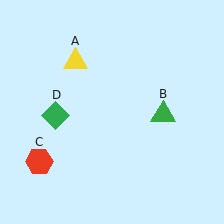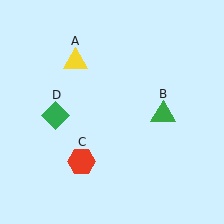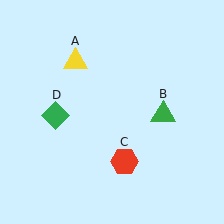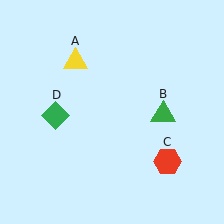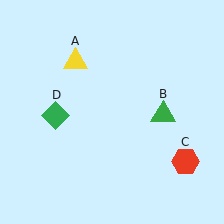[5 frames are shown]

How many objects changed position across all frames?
1 object changed position: red hexagon (object C).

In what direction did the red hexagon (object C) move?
The red hexagon (object C) moved right.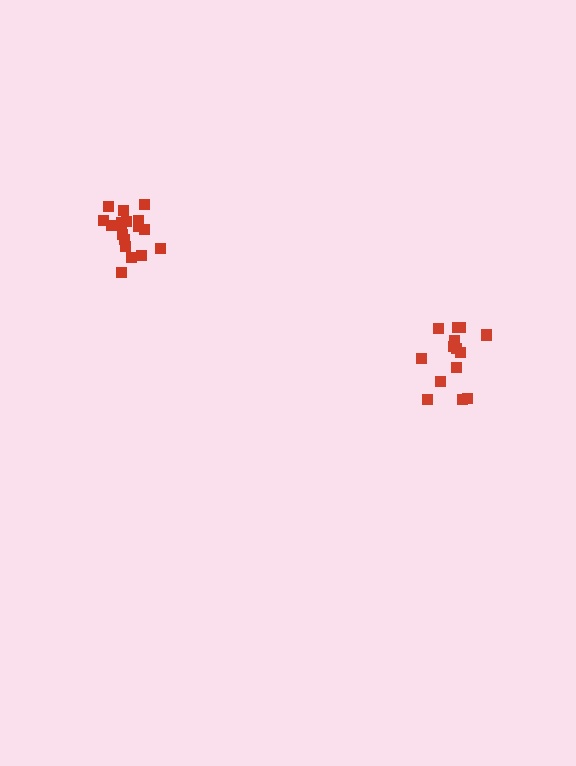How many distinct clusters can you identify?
There are 2 distinct clusters.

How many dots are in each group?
Group 1: 18 dots, Group 2: 14 dots (32 total).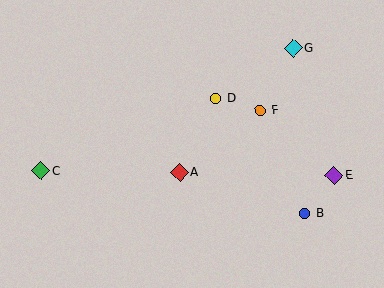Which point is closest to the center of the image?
Point A at (180, 173) is closest to the center.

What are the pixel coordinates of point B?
Point B is at (305, 213).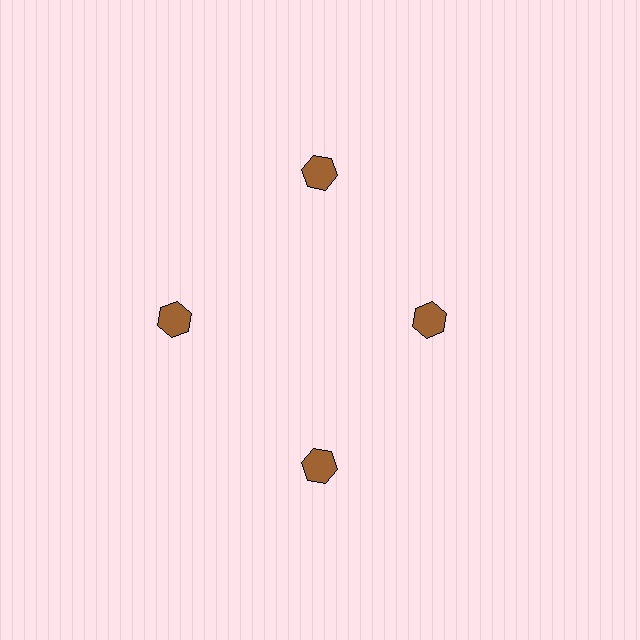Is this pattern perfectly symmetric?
No. The 4 brown hexagons are arranged in a ring, but one element near the 3 o'clock position is pulled inward toward the center, breaking the 4-fold rotational symmetry.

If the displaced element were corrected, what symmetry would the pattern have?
It would have 4-fold rotational symmetry — the pattern would map onto itself every 90 degrees.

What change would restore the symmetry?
The symmetry would be restored by moving it outward, back onto the ring so that all 4 hexagons sit at equal angles and equal distance from the center.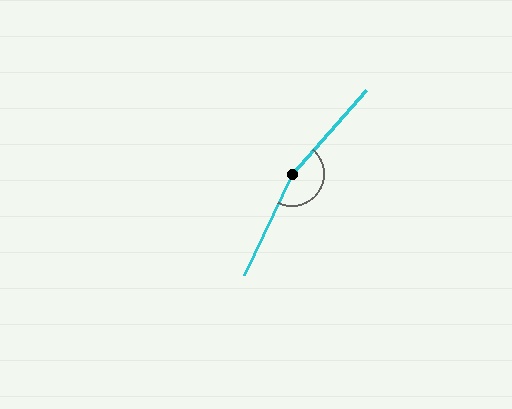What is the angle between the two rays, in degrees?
Approximately 164 degrees.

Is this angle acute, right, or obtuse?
It is obtuse.